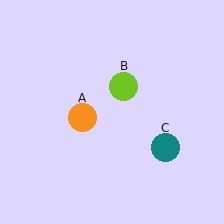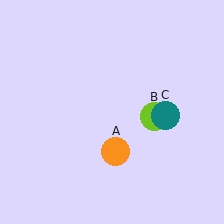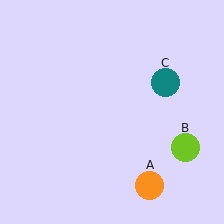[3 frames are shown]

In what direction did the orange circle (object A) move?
The orange circle (object A) moved down and to the right.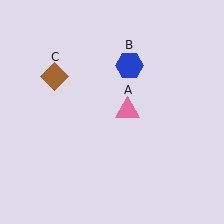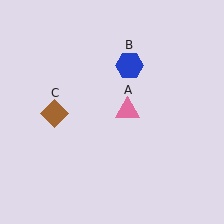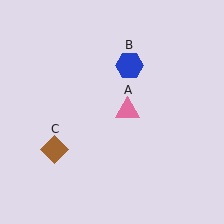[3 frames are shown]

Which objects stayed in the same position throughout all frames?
Pink triangle (object A) and blue hexagon (object B) remained stationary.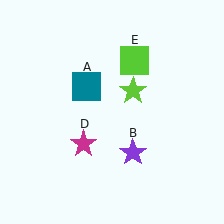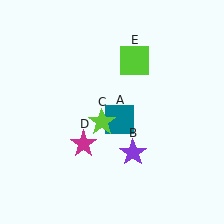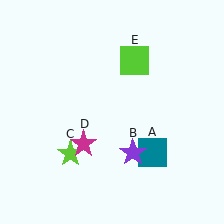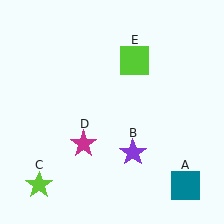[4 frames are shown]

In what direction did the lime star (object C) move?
The lime star (object C) moved down and to the left.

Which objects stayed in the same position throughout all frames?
Purple star (object B) and magenta star (object D) and lime square (object E) remained stationary.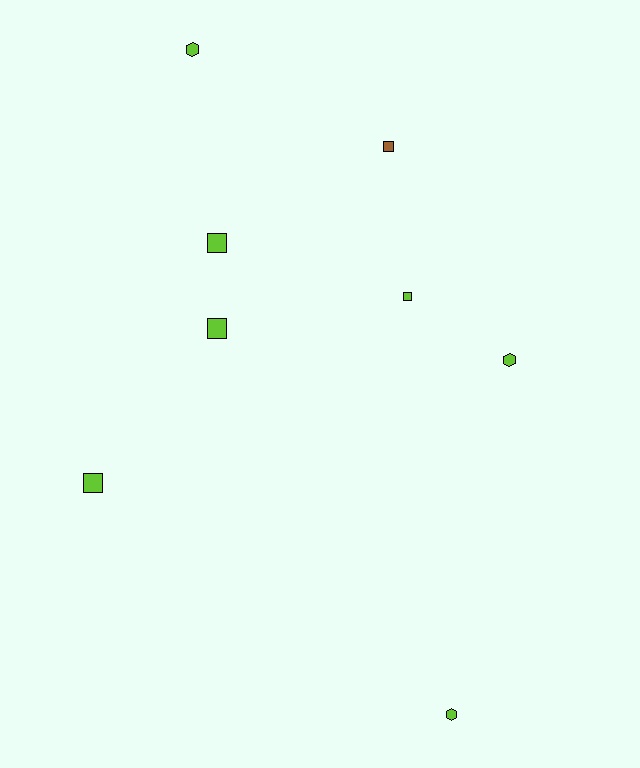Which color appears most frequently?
Lime, with 7 objects.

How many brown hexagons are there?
There are no brown hexagons.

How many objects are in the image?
There are 8 objects.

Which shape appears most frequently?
Square, with 5 objects.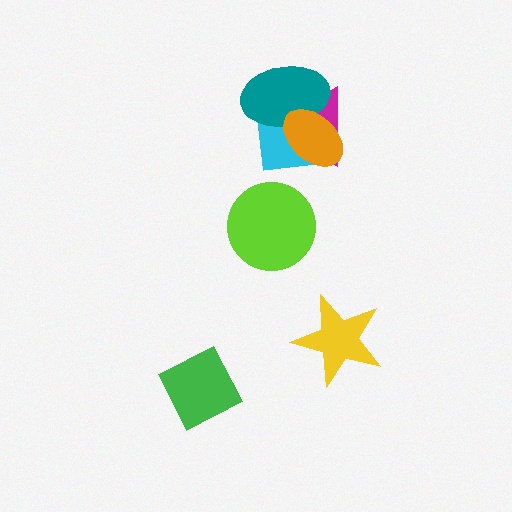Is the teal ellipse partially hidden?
Yes, it is partially covered by another shape.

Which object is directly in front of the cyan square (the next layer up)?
The teal ellipse is directly in front of the cyan square.